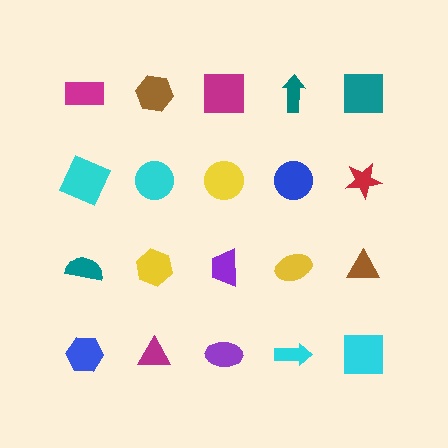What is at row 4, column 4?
A cyan arrow.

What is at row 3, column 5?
A brown triangle.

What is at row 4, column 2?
A magenta triangle.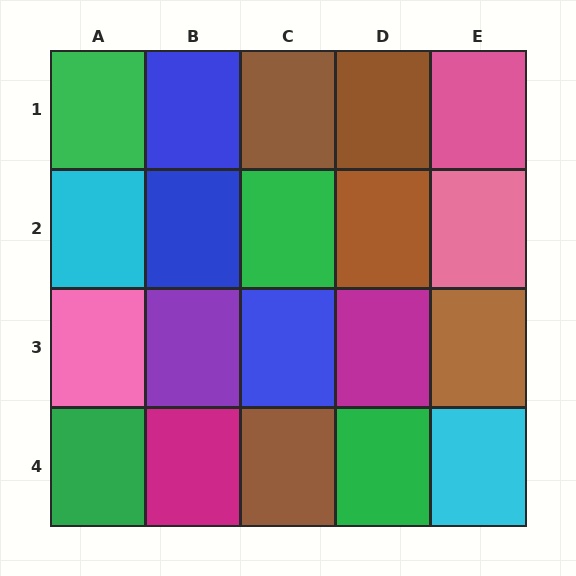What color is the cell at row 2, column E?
Pink.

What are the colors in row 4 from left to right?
Green, magenta, brown, green, cyan.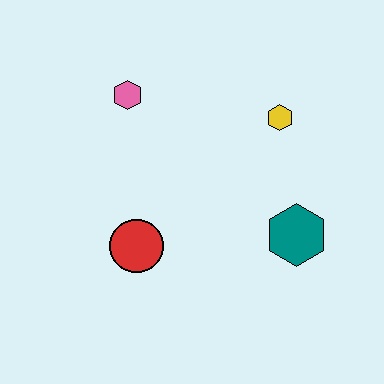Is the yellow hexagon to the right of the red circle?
Yes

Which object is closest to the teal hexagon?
The yellow hexagon is closest to the teal hexagon.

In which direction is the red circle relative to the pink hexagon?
The red circle is below the pink hexagon.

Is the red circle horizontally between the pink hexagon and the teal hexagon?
Yes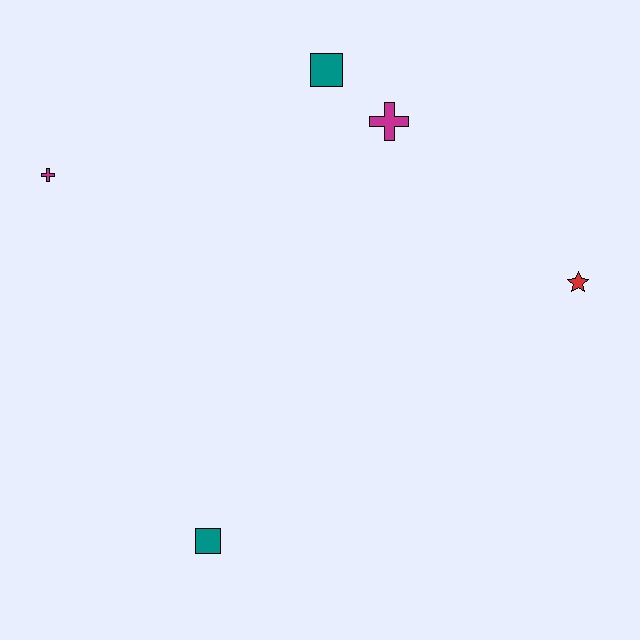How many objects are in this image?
There are 5 objects.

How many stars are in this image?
There is 1 star.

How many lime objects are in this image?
There are no lime objects.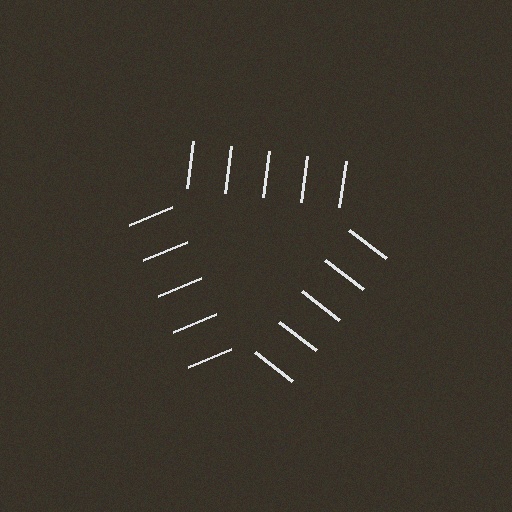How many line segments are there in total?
15 — 5 along each of the 3 edges.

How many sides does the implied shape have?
3 sides — the line-ends trace a triangle.